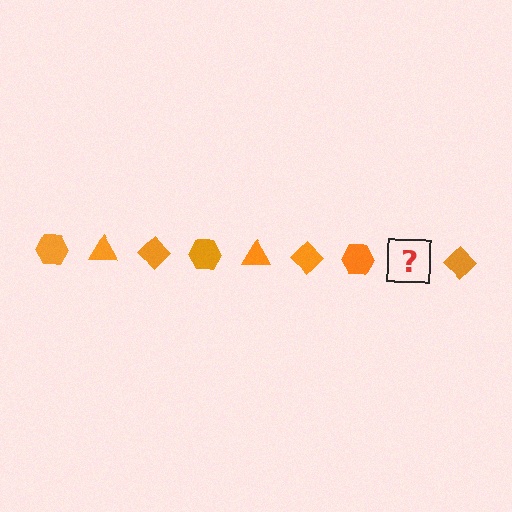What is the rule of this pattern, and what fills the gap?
The rule is that the pattern cycles through hexagon, triangle, diamond shapes in orange. The gap should be filled with an orange triangle.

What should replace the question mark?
The question mark should be replaced with an orange triangle.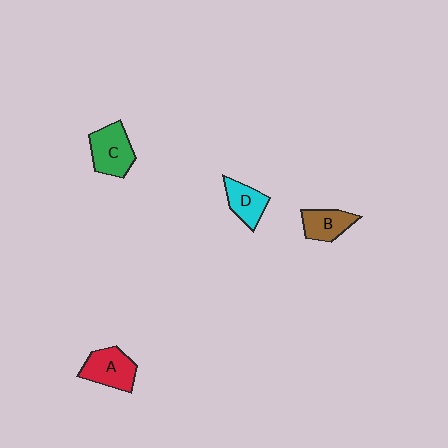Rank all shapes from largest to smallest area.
From largest to smallest: C (green), A (red), B (brown), D (cyan).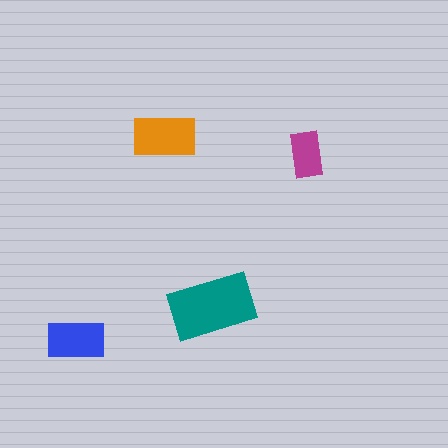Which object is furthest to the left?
The blue rectangle is leftmost.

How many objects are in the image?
There are 4 objects in the image.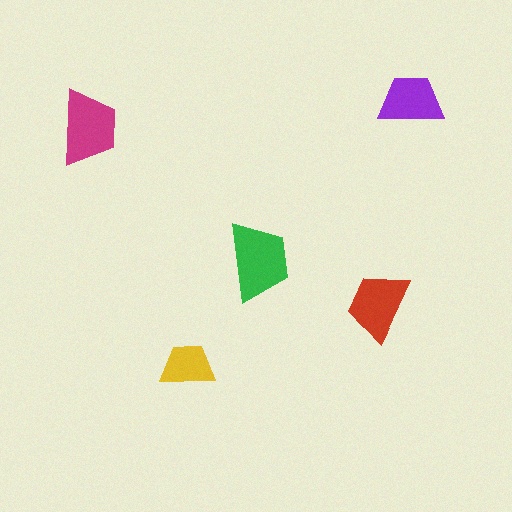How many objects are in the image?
There are 5 objects in the image.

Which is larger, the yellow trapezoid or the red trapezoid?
The red one.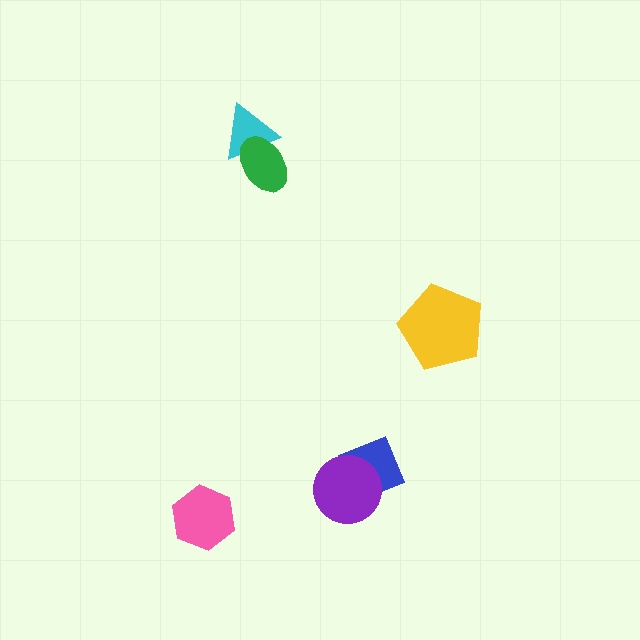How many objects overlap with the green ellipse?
1 object overlaps with the green ellipse.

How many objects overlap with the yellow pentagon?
0 objects overlap with the yellow pentagon.